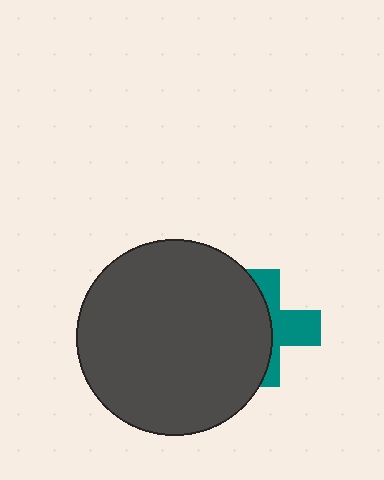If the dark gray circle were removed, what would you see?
You would see the complete teal cross.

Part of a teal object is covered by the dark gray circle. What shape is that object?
It is a cross.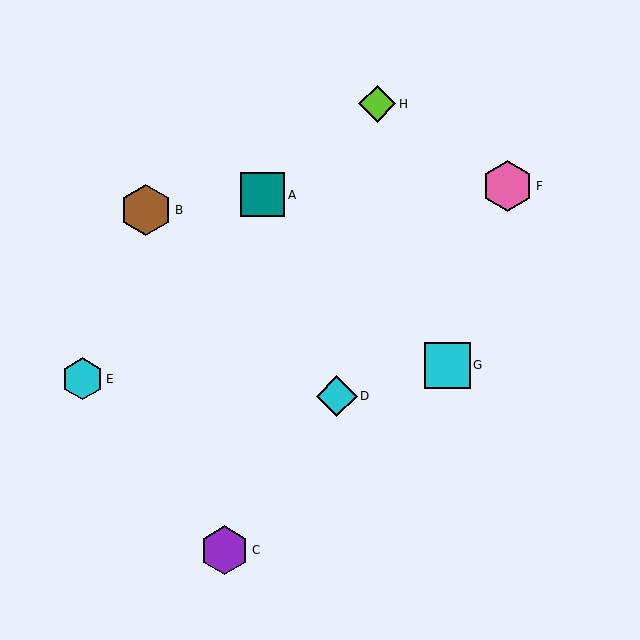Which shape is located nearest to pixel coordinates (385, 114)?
The lime diamond (labeled H) at (377, 104) is nearest to that location.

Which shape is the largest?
The pink hexagon (labeled F) is the largest.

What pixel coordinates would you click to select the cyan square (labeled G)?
Click at (447, 365) to select the cyan square G.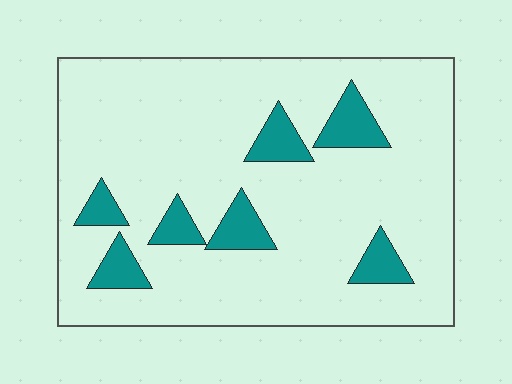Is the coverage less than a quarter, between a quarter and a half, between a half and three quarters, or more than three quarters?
Less than a quarter.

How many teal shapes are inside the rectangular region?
7.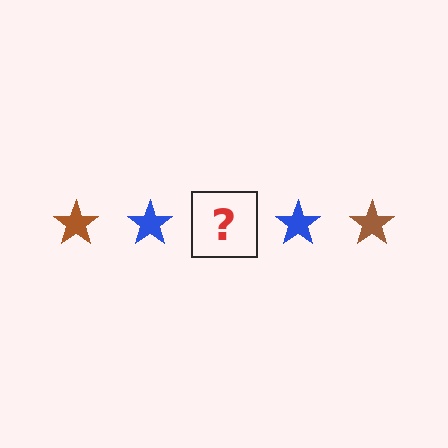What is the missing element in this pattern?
The missing element is a brown star.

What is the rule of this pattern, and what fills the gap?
The rule is that the pattern cycles through brown, blue stars. The gap should be filled with a brown star.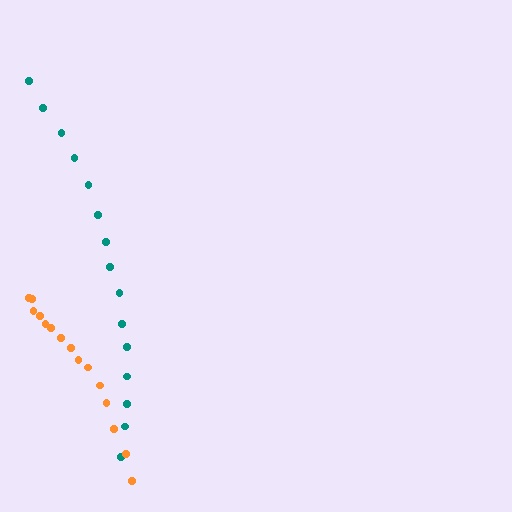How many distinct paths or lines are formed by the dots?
There are 2 distinct paths.